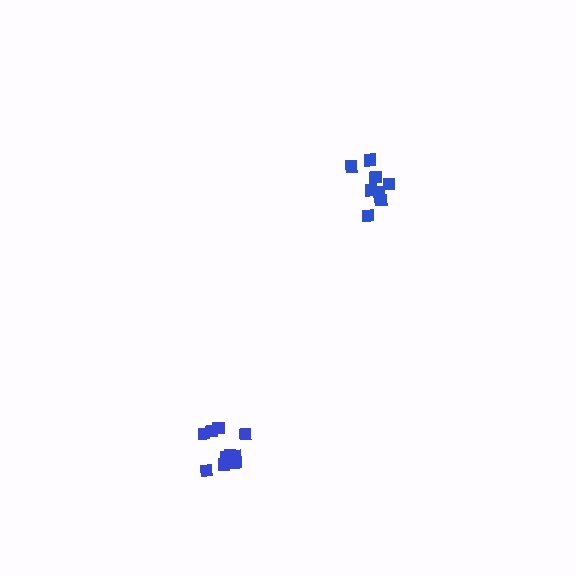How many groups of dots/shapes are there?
There are 2 groups.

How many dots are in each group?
Group 1: 8 dots, Group 2: 10 dots (18 total).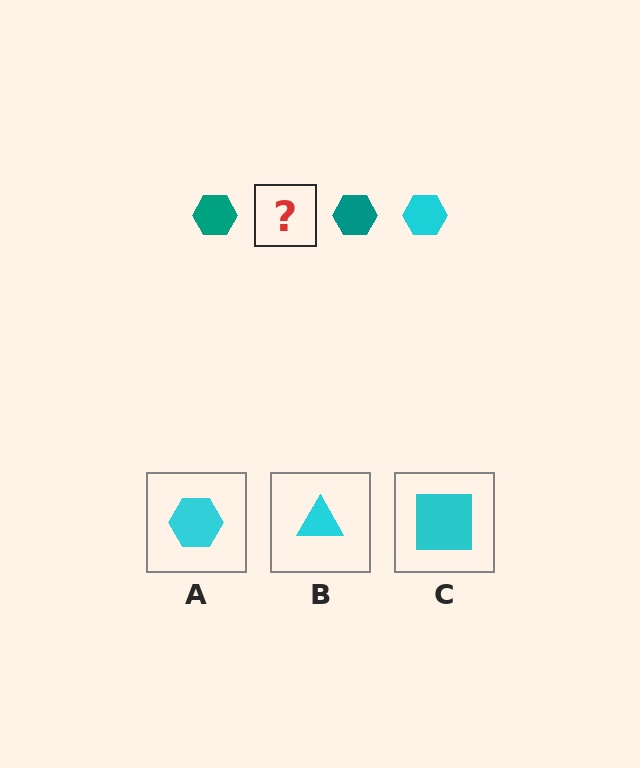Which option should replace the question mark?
Option A.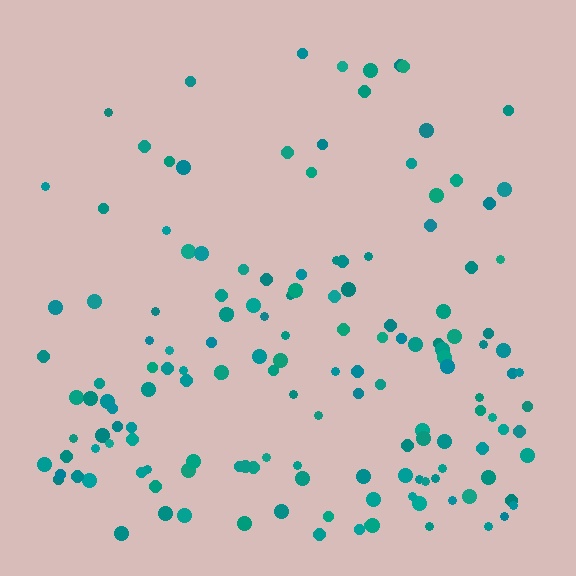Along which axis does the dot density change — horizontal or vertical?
Vertical.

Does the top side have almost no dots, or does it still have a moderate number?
Still a moderate number, just noticeably fewer than the bottom.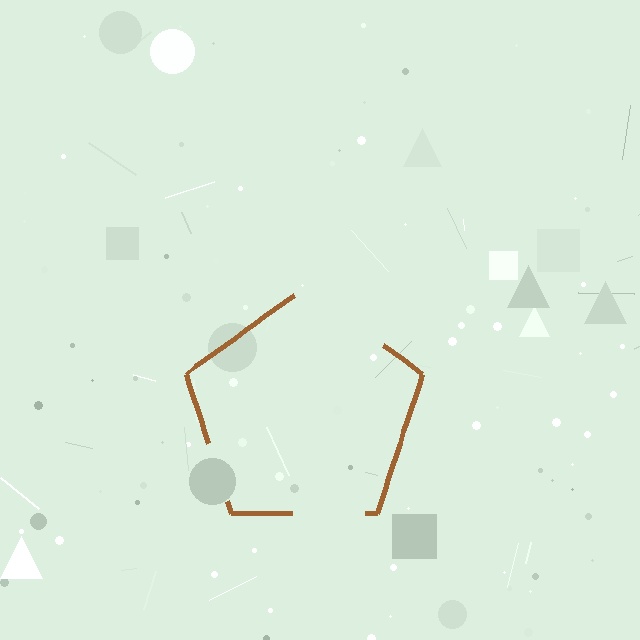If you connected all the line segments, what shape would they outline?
They would outline a pentagon.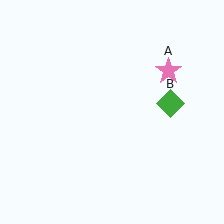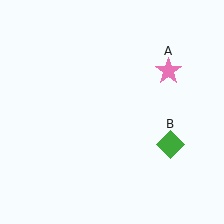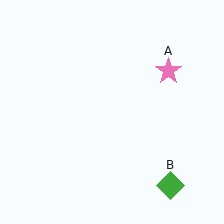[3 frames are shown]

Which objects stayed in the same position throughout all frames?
Pink star (object A) remained stationary.